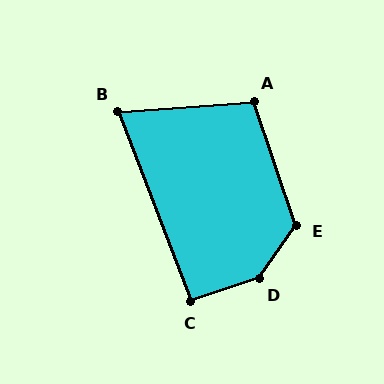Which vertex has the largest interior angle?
D, at approximately 143 degrees.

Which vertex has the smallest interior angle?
B, at approximately 73 degrees.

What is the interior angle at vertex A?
Approximately 105 degrees (obtuse).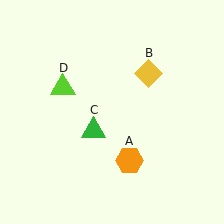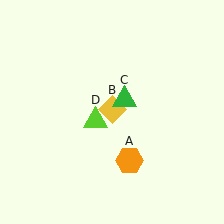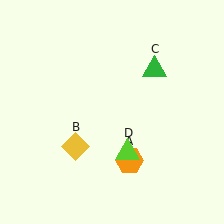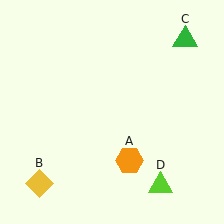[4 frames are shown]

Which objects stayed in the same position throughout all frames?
Orange hexagon (object A) remained stationary.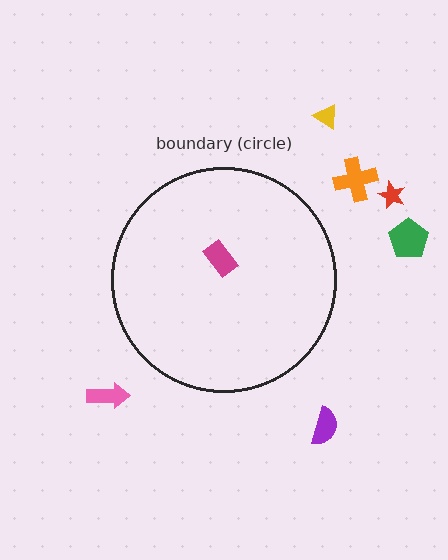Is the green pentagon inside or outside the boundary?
Outside.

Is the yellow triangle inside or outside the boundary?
Outside.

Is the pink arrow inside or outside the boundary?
Outside.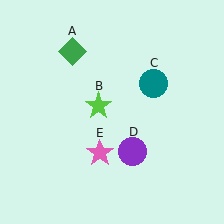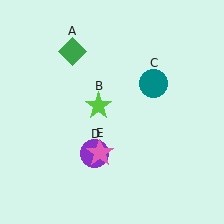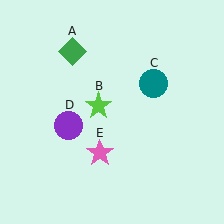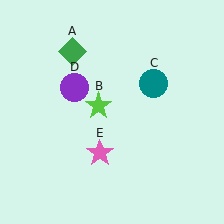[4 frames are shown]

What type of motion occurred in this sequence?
The purple circle (object D) rotated clockwise around the center of the scene.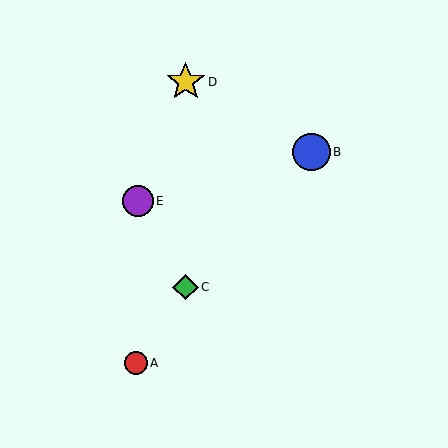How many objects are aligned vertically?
2 objects (C, D) are aligned vertically.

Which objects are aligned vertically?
Objects C, D are aligned vertically.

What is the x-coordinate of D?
Object D is at x≈186.